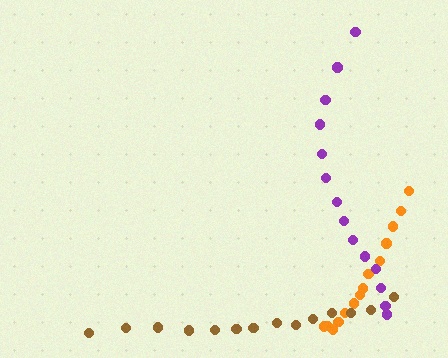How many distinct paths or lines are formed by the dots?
There are 3 distinct paths.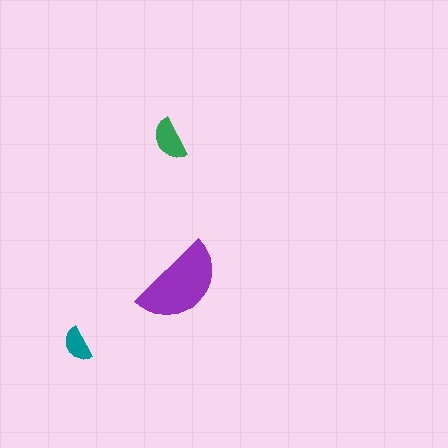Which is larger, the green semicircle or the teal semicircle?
The green one.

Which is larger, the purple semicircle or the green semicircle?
The purple one.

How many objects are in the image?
There are 3 objects in the image.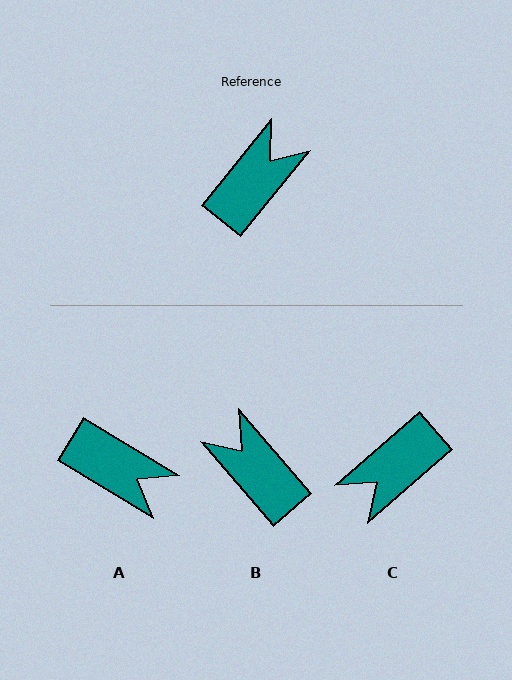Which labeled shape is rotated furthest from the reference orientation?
C, about 170 degrees away.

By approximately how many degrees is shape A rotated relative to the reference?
Approximately 82 degrees clockwise.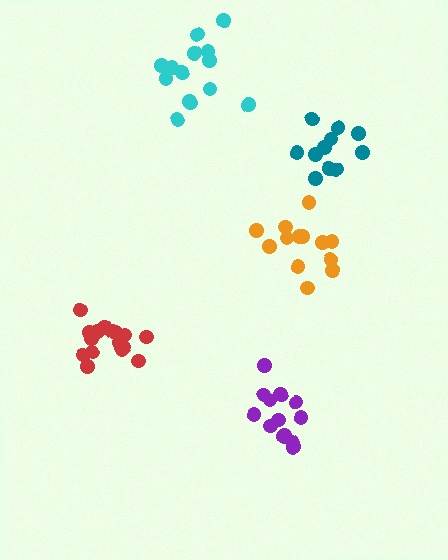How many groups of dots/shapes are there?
There are 5 groups.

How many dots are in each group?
Group 1: 13 dots, Group 2: 13 dots, Group 3: 14 dots, Group 4: 11 dots, Group 5: 16 dots (67 total).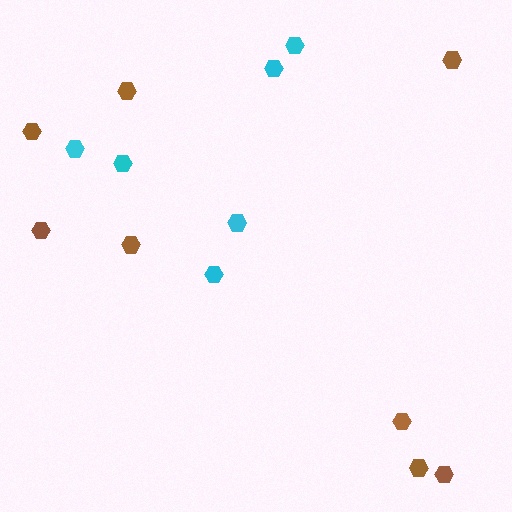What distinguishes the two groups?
There are 2 groups: one group of cyan hexagons (6) and one group of brown hexagons (8).